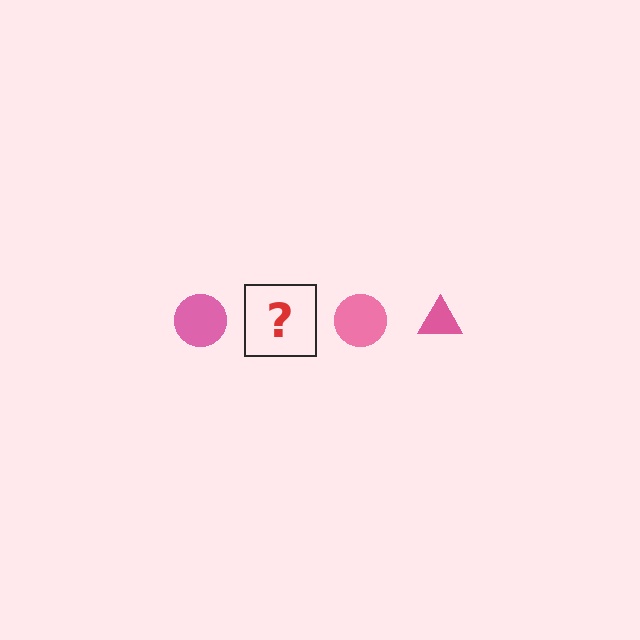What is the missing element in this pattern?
The missing element is a pink triangle.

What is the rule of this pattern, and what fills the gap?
The rule is that the pattern cycles through circle, triangle shapes in pink. The gap should be filled with a pink triangle.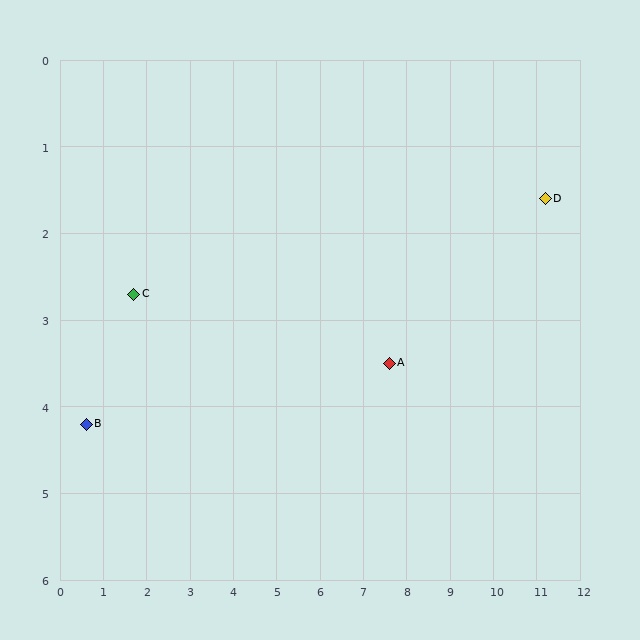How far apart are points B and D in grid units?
Points B and D are about 10.9 grid units apart.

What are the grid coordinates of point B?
Point B is at approximately (0.6, 4.2).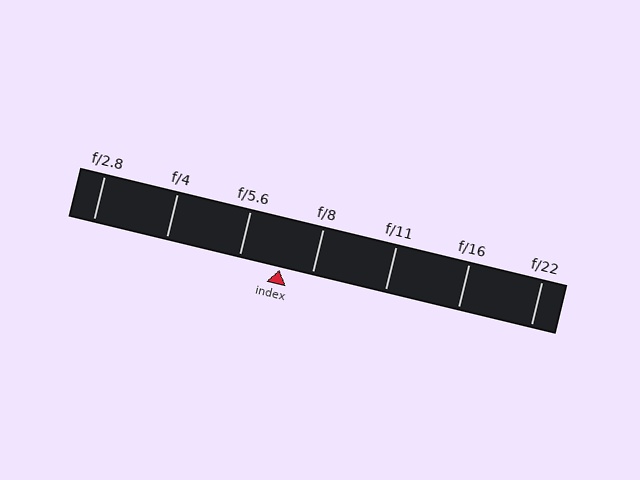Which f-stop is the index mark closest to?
The index mark is closest to f/8.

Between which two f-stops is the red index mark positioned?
The index mark is between f/5.6 and f/8.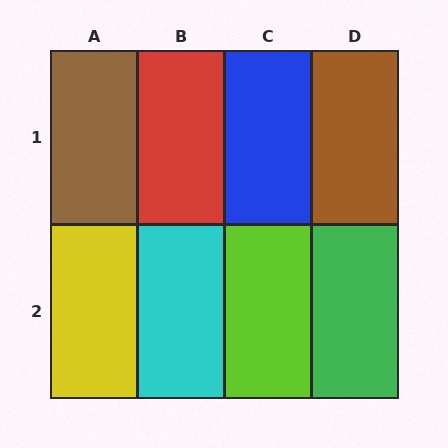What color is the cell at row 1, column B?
Red.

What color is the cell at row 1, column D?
Brown.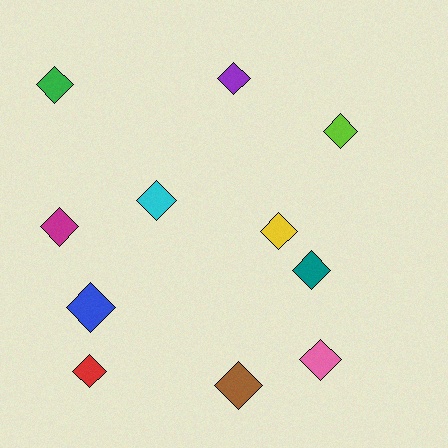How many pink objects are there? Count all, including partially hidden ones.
There is 1 pink object.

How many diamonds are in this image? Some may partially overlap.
There are 11 diamonds.